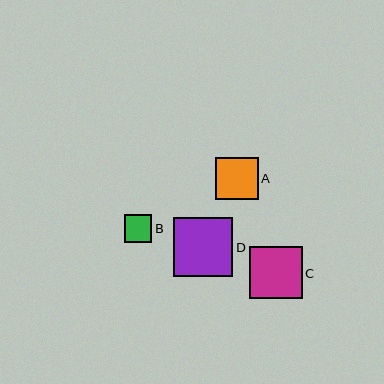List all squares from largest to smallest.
From largest to smallest: D, C, A, B.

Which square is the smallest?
Square B is the smallest with a size of approximately 28 pixels.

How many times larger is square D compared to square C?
Square D is approximately 1.1 times the size of square C.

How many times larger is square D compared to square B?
Square D is approximately 2.1 times the size of square B.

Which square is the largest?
Square D is the largest with a size of approximately 59 pixels.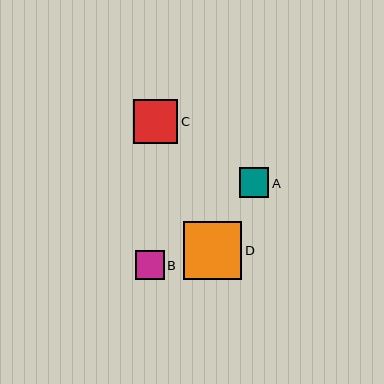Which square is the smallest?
Square B is the smallest with a size of approximately 29 pixels.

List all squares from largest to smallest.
From largest to smallest: D, C, A, B.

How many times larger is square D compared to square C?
Square D is approximately 1.3 times the size of square C.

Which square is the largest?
Square D is the largest with a size of approximately 58 pixels.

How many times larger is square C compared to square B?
Square C is approximately 1.5 times the size of square B.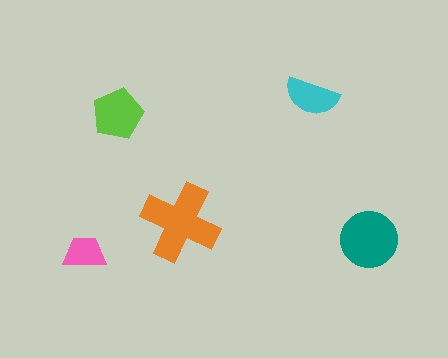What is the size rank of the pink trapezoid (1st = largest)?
5th.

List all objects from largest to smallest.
The orange cross, the teal circle, the lime pentagon, the cyan semicircle, the pink trapezoid.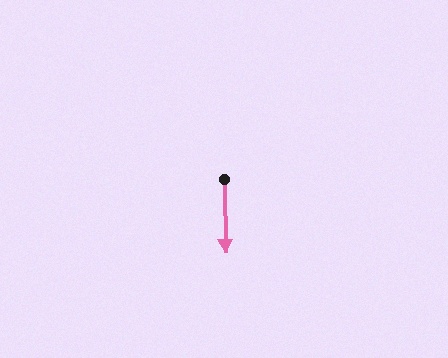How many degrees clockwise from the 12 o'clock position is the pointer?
Approximately 179 degrees.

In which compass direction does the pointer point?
South.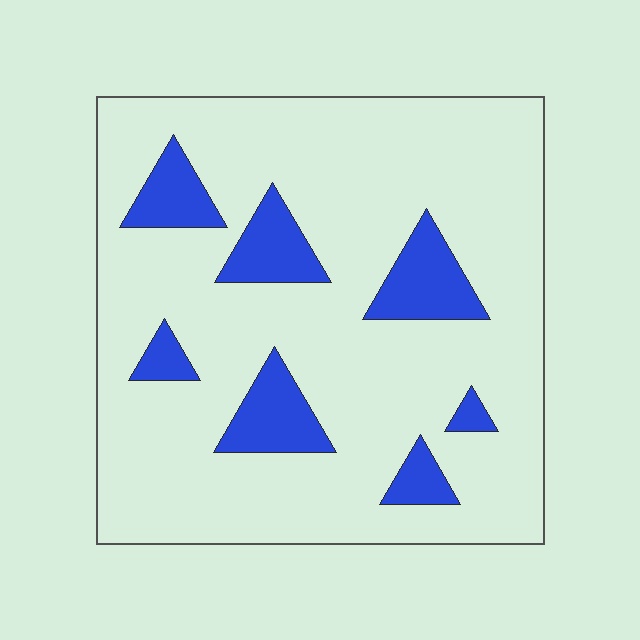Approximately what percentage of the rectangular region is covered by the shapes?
Approximately 15%.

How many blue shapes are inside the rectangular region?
7.